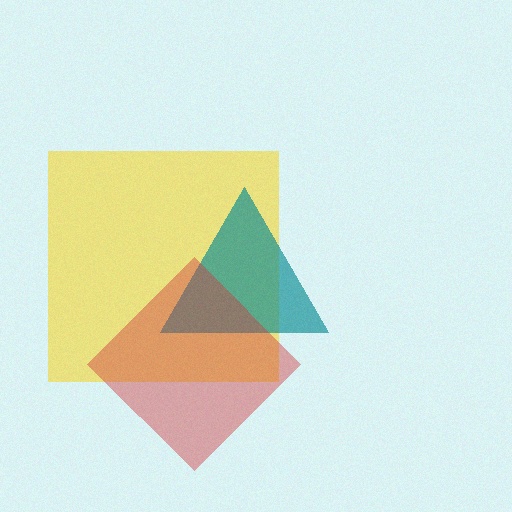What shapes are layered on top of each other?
The layered shapes are: a yellow square, a teal triangle, a red diamond.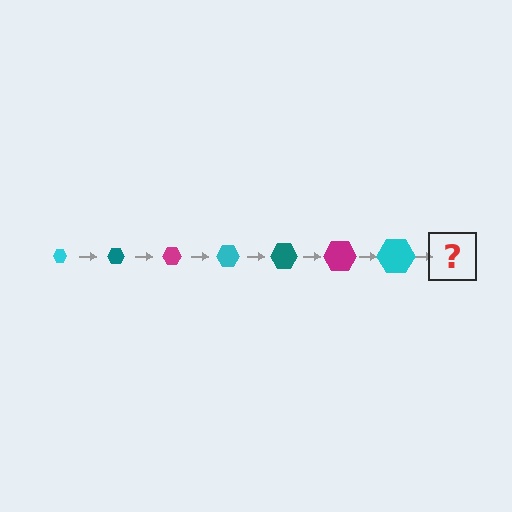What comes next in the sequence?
The next element should be a teal hexagon, larger than the previous one.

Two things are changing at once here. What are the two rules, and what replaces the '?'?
The two rules are that the hexagon grows larger each step and the color cycles through cyan, teal, and magenta. The '?' should be a teal hexagon, larger than the previous one.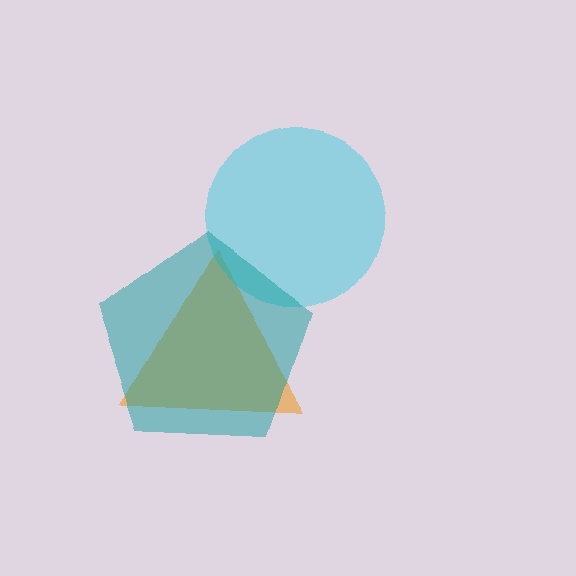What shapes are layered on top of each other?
The layered shapes are: an orange triangle, a cyan circle, a teal pentagon.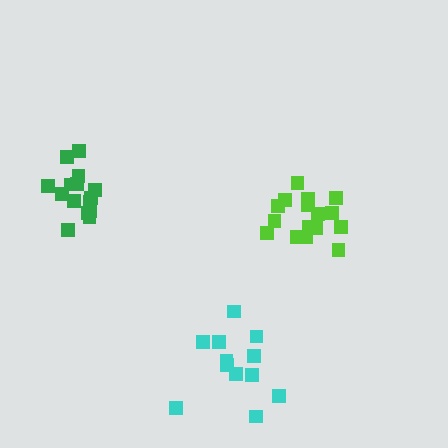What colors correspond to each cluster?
The clusters are colored: cyan, green, lime.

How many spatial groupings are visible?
There are 3 spatial groupings.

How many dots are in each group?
Group 1: 12 dots, Group 2: 15 dots, Group 3: 16 dots (43 total).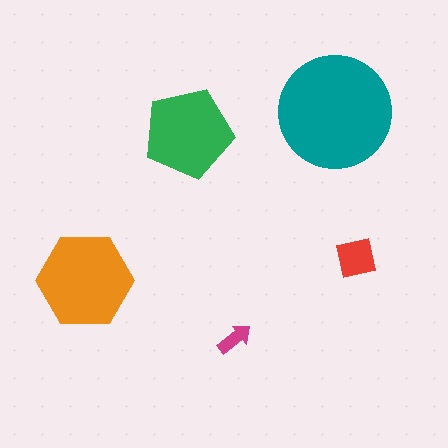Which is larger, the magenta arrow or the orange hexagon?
The orange hexagon.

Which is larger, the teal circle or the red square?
The teal circle.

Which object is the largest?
The teal circle.